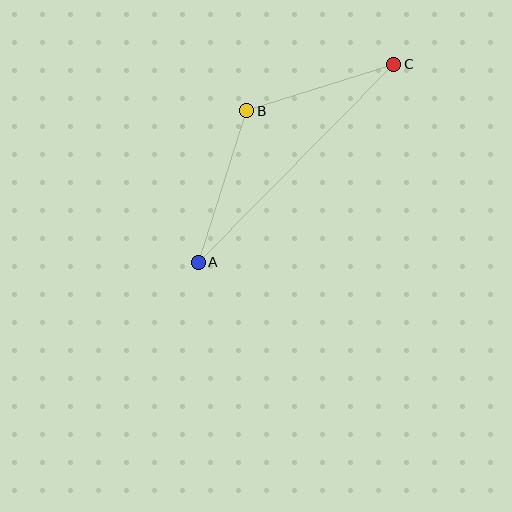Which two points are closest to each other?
Points B and C are closest to each other.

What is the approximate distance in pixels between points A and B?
The distance between A and B is approximately 159 pixels.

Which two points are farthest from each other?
Points A and C are farthest from each other.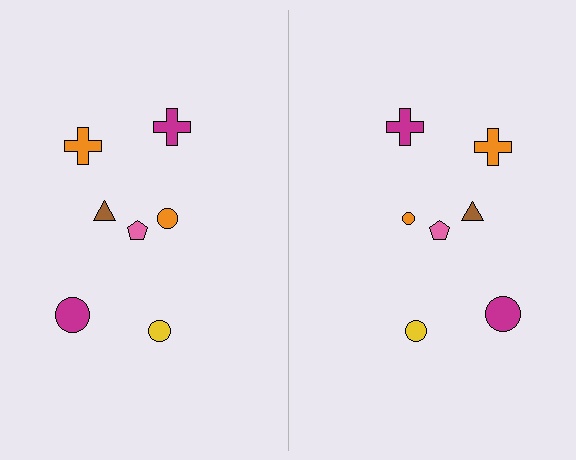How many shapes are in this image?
There are 14 shapes in this image.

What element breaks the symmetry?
The orange circle on the right side has a different size than its mirror counterpart.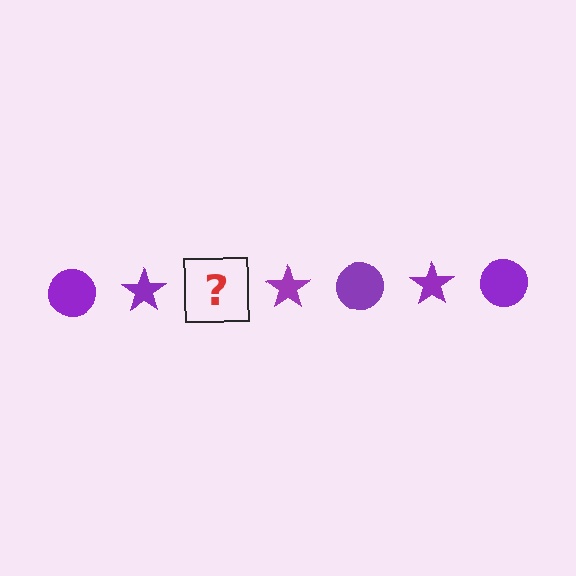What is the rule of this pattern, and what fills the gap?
The rule is that the pattern cycles through circle, star shapes in purple. The gap should be filled with a purple circle.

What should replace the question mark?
The question mark should be replaced with a purple circle.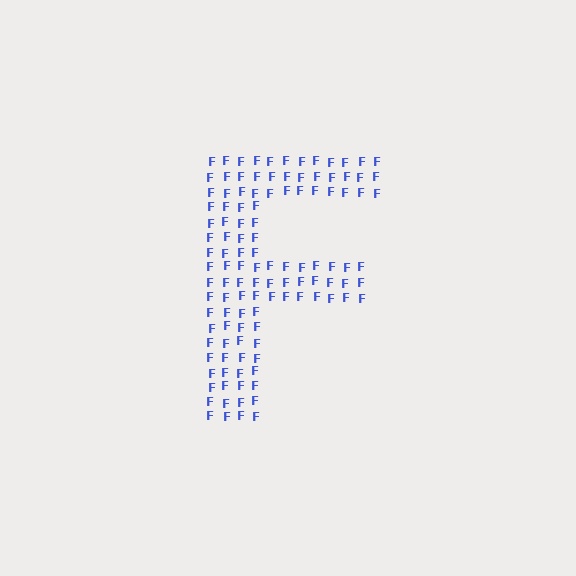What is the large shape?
The large shape is the letter F.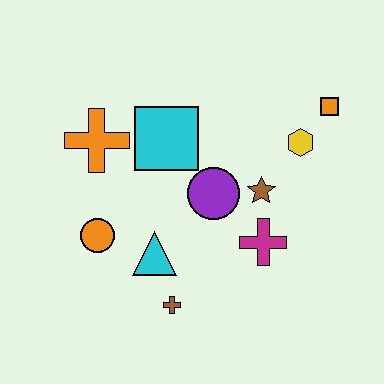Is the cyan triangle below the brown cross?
No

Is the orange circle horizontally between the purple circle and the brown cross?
No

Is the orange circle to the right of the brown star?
No